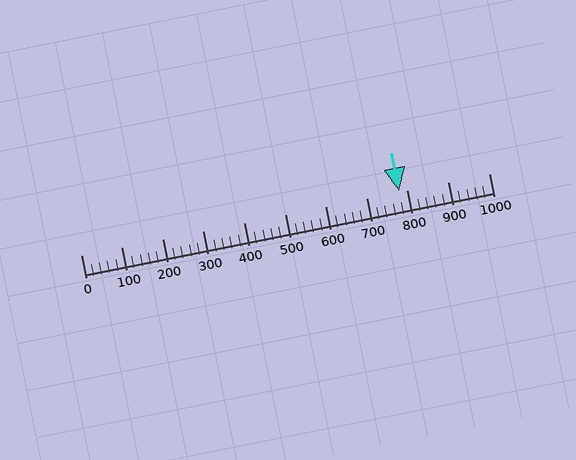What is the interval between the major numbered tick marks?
The major tick marks are spaced 100 units apart.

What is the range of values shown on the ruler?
The ruler shows values from 0 to 1000.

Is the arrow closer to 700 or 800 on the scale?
The arrow is closer to 800.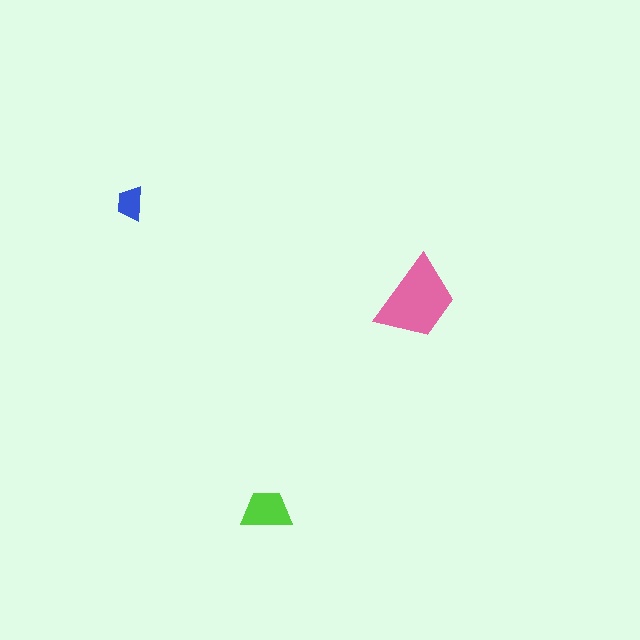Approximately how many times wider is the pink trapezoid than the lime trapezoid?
About 1.5 times wider.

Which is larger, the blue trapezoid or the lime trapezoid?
The lime one.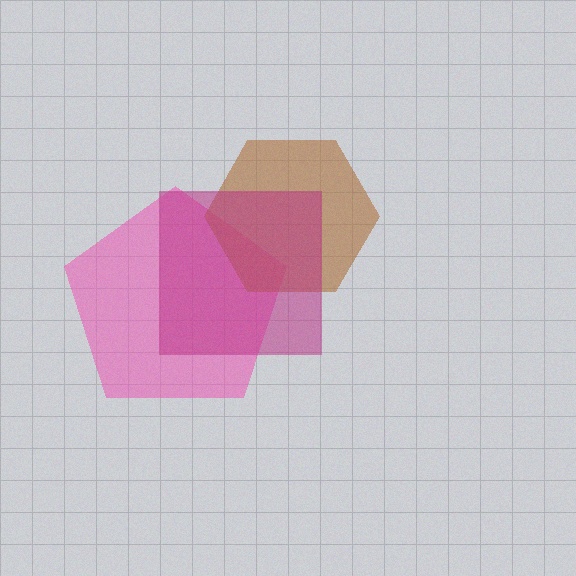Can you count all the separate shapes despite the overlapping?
Yes, there are 3 separate shapes.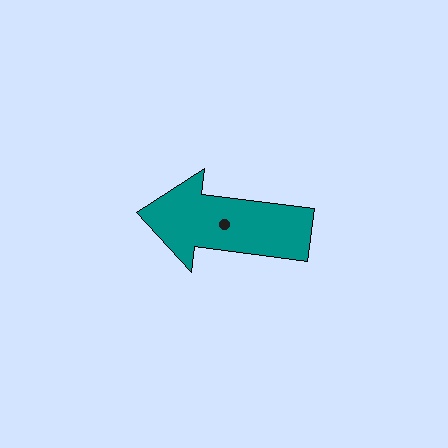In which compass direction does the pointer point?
West.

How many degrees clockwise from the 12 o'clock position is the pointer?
Approximately 277 degrees.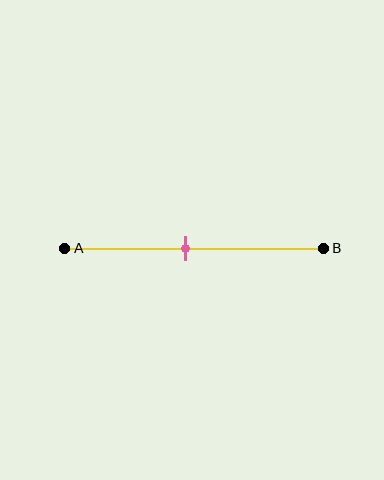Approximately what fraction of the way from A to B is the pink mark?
The pink mark is approximately 45% of the way from A to B.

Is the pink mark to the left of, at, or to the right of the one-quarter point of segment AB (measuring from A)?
The pink mark is to the right of the one-quarter point of segment AB.